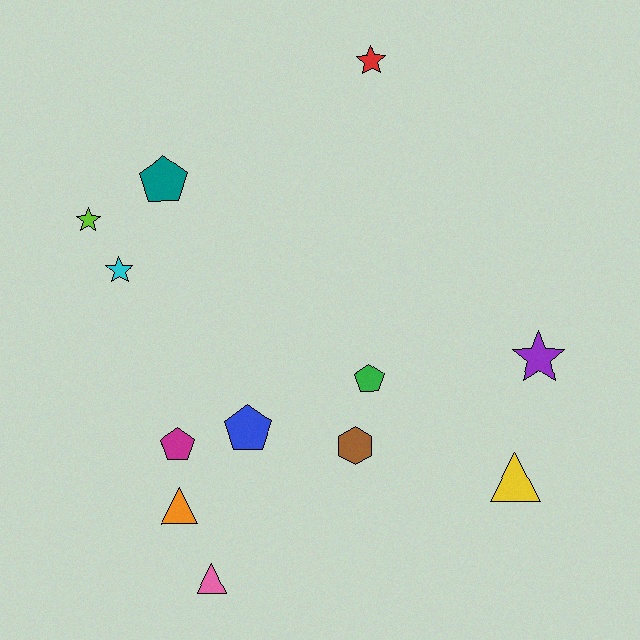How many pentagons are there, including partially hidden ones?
There are 4 pentagons.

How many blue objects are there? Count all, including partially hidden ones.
There is 1 blue object.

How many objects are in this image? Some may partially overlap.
There are 12 objects.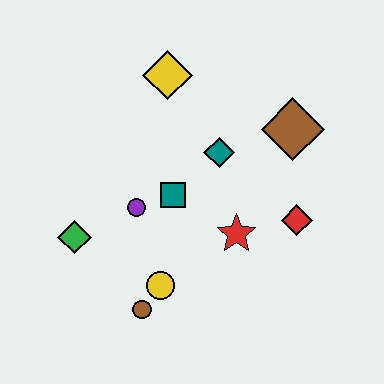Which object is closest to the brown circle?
The yellow circle is closest to the brown circle.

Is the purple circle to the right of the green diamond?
Yes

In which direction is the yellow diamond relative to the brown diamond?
The yellow diamond is to the left of the brown diamond.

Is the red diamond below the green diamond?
No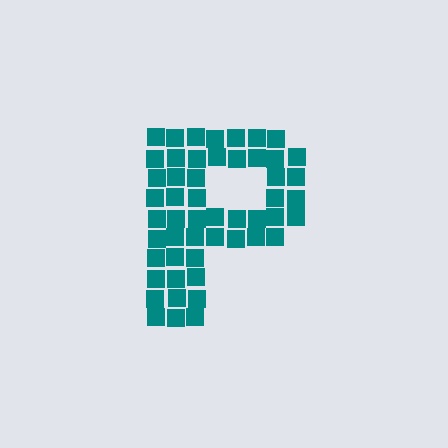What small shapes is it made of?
It is made of small squares.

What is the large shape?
The large shape is the letter P.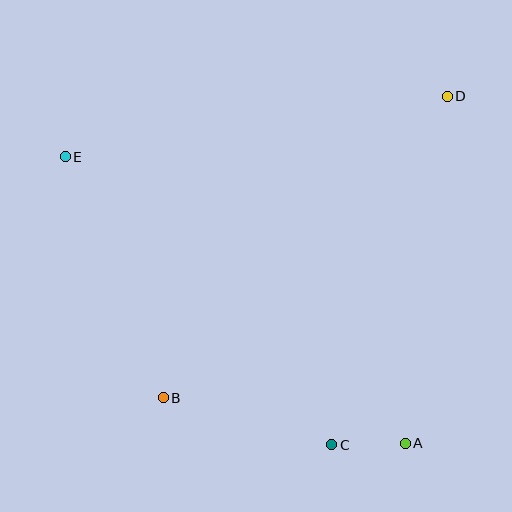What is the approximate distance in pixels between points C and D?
The distance between C and D is approximately 367 pixels.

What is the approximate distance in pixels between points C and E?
The distance between C and E is approximately 393 pixels.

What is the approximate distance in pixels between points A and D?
The distance between A and D is approximately 349 pixels.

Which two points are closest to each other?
Points A and C are closest to each other.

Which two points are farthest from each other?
Points A and E are farthest from each other.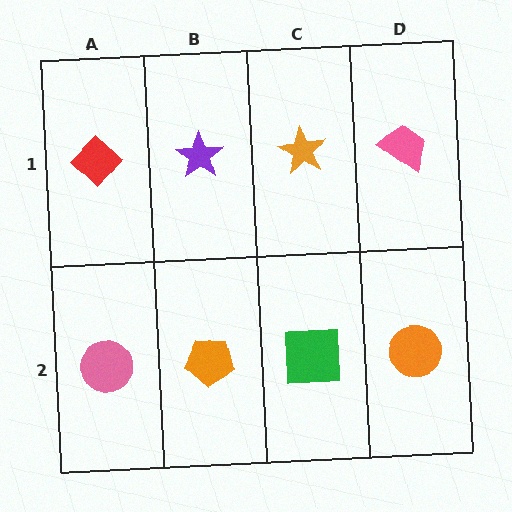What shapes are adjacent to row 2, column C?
An orange star (row 1, column C), an orange pentagon (row 2, column B), an orange circle (row 2, column D).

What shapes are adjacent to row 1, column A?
A pink circle (row 2, column A), a purple star (row 1, column B).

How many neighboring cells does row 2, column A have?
2.